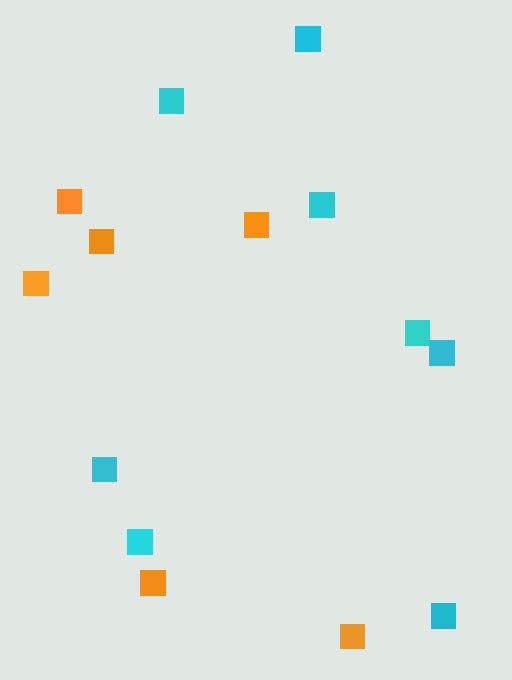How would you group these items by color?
There are 2 groups: one group of cyan squares (8) and one group of orange squares (6).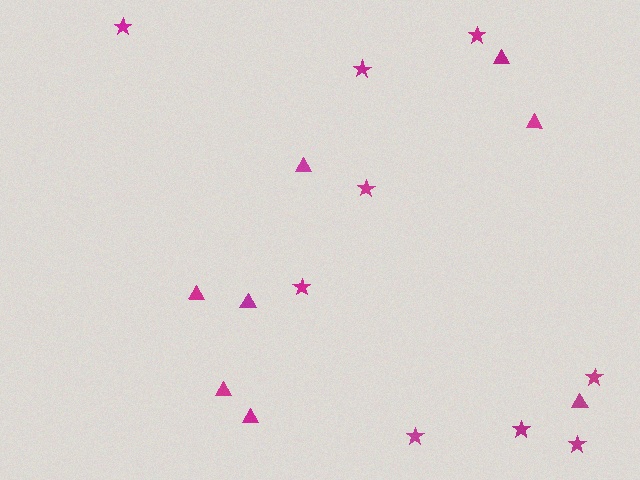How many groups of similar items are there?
There are 2 groups: one group of triangles (8) and one group of stars (9).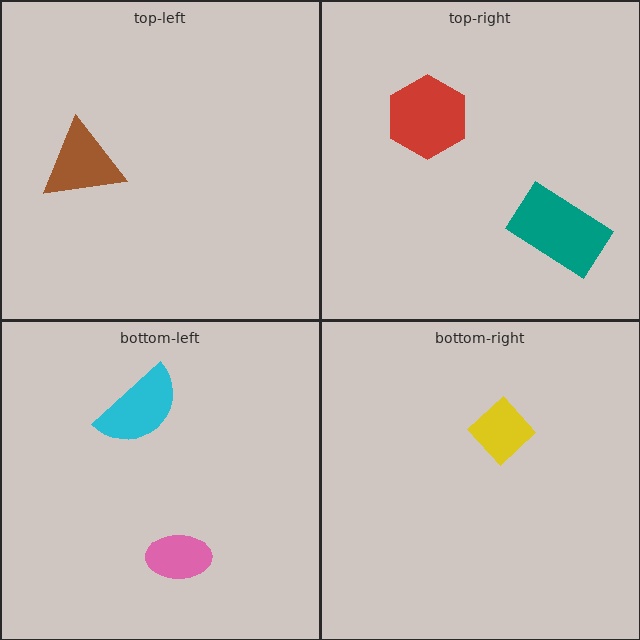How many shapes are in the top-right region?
2.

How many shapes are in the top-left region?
1.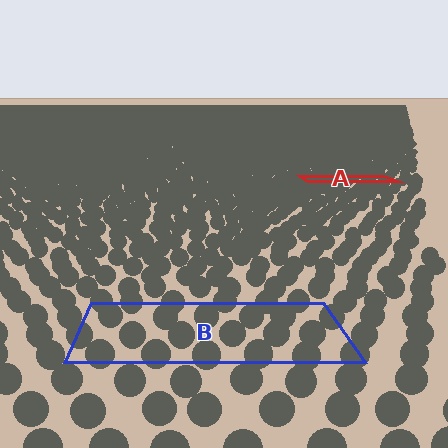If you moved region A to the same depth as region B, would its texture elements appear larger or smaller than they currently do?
They would appear larger. At a closer depth, the same texture elements are projected at a bigger on-screen size.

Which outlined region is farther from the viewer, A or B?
Region A is farther from the viewer — the texture elements inside it appear smaller and more densely packed.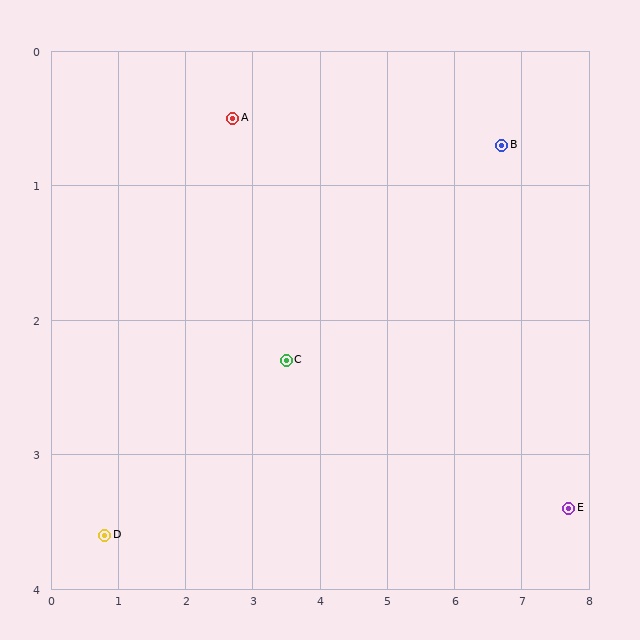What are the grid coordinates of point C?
Point C is at approximately (3.5, 2.3).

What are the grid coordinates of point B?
Point B is at approximately (6.7, 0.7).